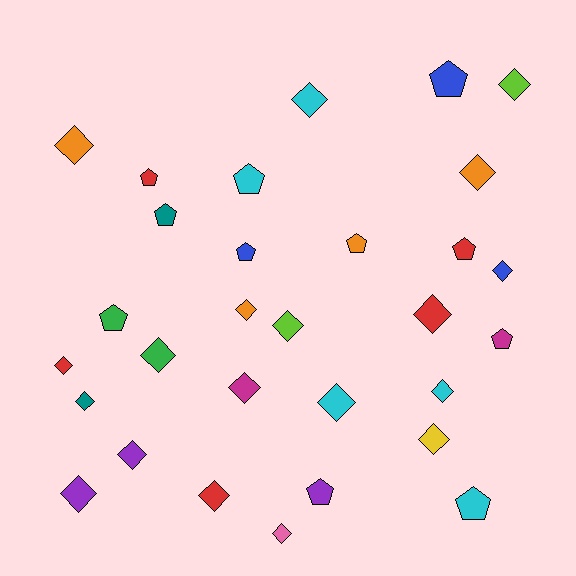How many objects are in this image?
There are 30 objects.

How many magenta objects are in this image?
There are 2 magenta objects.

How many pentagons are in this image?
There are 11 pentagons.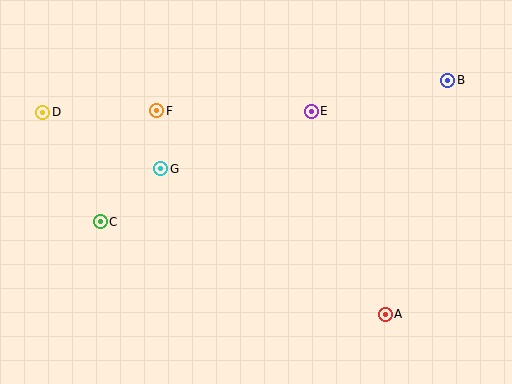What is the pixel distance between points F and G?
The distance between F and G is 58 pixels.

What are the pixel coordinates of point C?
Point C is at (100, 222).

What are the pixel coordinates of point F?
Point F is at (157, 111).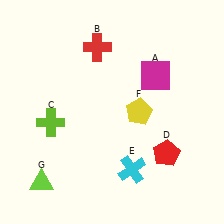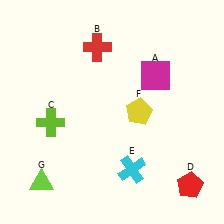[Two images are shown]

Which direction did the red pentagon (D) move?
The red pentagon (D) moved down.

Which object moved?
The red pentagon (D) moved down.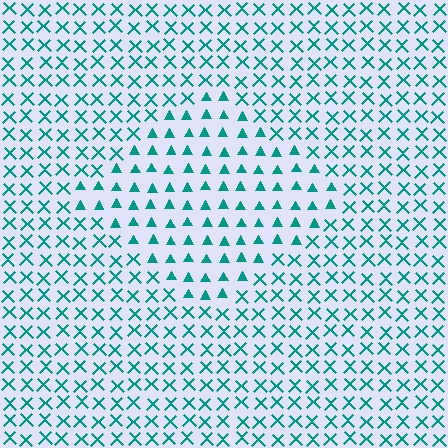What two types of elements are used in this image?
The image uses triangles inside the diamond region and X marks outside it.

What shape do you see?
I see a diamond.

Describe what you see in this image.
The image is filled with small teal elements arranged in a uniform grid. A diamond-shaped region contains triangles, while the surrounding area contains X marks. The boundary is defined purely by the change in element shape.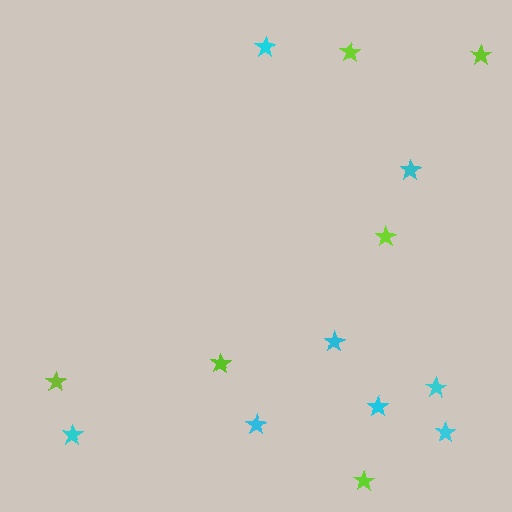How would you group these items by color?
There are 2 groups: one group of cyan stars (8) and one group of lime stars (6).